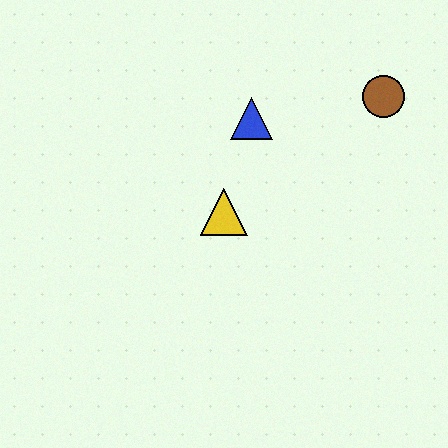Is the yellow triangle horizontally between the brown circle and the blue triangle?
No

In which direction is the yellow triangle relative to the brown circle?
The yellow triangle is to the left of the brown circle.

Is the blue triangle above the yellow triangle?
Yes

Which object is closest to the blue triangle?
The yellow triangle is closest to the blue triangle.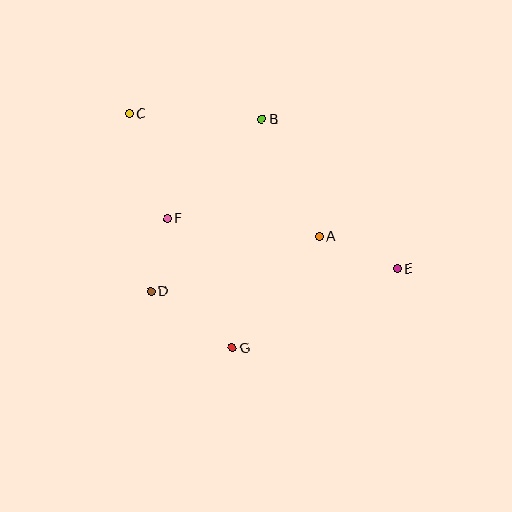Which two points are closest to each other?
Points D and F are closest to each other.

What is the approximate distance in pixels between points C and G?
The distance between C and G is approximately 256 pixels.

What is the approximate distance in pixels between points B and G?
The distance between B and G is approximately 231 pixels.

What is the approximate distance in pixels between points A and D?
The distance between A and D is approximately 177 pixels.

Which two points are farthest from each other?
Points C and E are farthest from each other.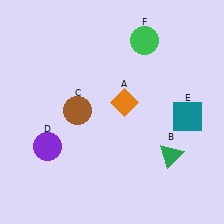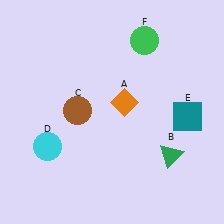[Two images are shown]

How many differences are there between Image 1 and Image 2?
There is 1 difference between the two images.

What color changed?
The circle (D) changed from purple in Image 1 to cyan in Image 2.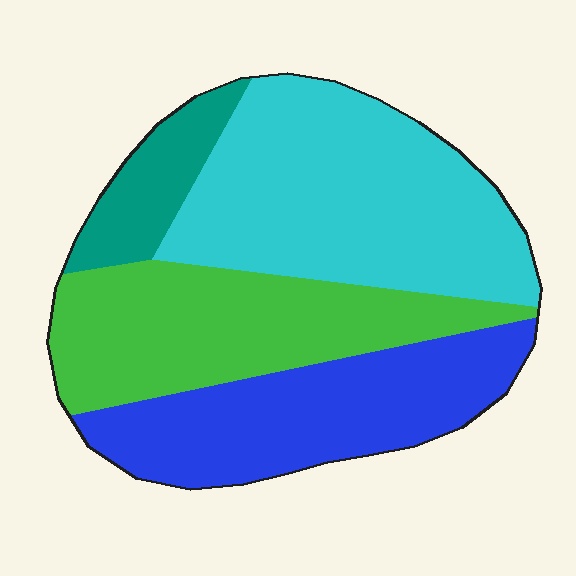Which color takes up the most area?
Cyan, at roughly 35%.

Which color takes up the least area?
Teal, at roughly 10%.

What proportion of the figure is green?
Green takes up about one quarter (1/4) of the figure.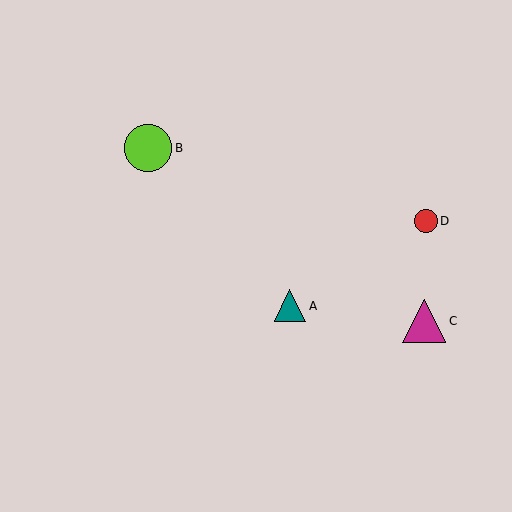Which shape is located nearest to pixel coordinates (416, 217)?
The red circle (labeled D) at (426, 221) is nearest to that location.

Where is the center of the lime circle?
The center of the lime circle is at (148, 148).